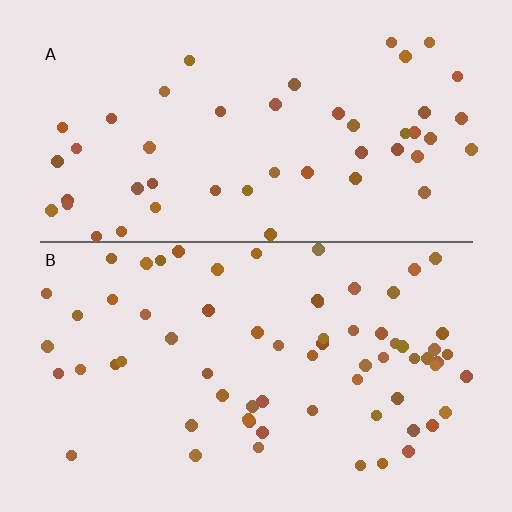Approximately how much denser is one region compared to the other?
Approximately 1.4× — region B over region A.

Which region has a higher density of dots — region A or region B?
B (the bottom).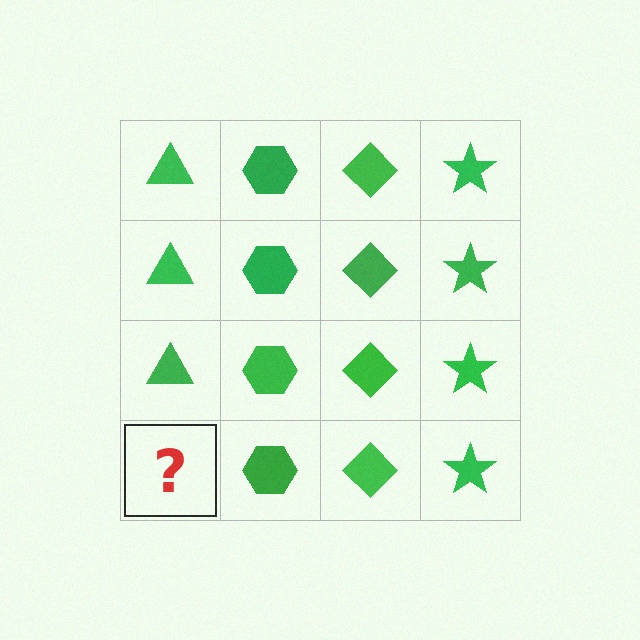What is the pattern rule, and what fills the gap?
The rule is that each column has a consistent shape. The gap should be filled with a green triangle.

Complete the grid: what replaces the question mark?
The question mark should be replaced with a green triangle.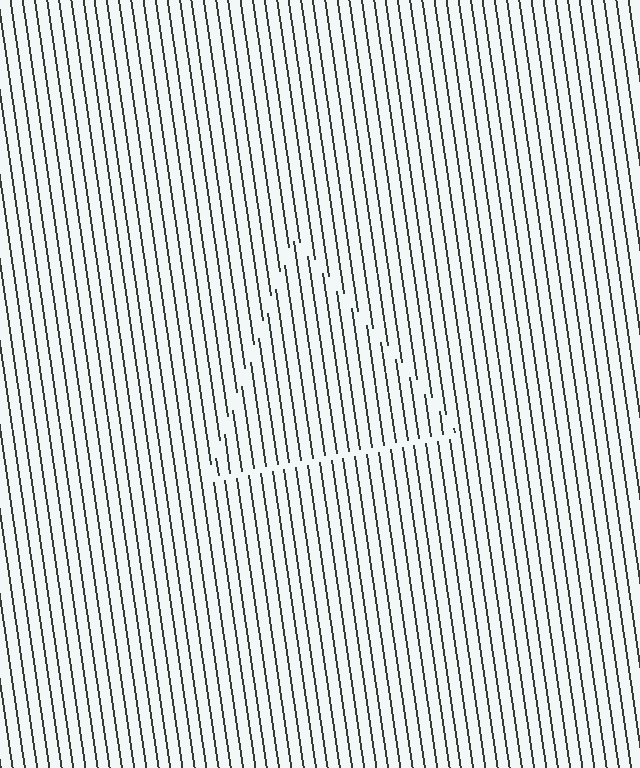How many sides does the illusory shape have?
3 sides — the line-ends trace a triangle.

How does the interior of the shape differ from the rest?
The interior of the shape contains the same grating, shifted by half a period — the contour is defined by the phase discontinuity where line-ends from the inner and outer gratings abut.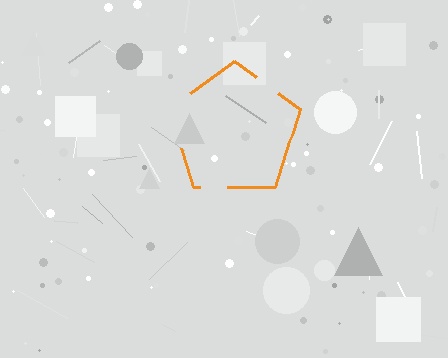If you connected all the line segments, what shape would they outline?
They would outline a pentagon.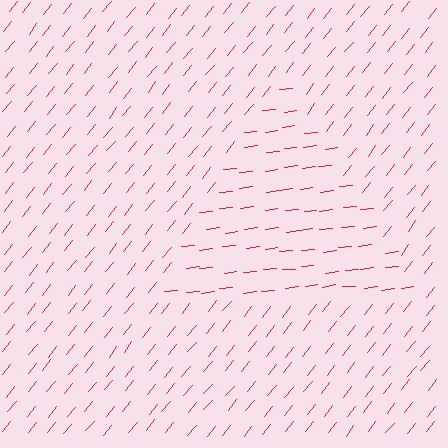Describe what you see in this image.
The image is filled with small red line segments. A triangle region in the image has lines oriented differently from the surrounding lines, creating a visible texture boundary.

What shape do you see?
I see a triangle.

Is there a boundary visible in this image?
Yes, there is a texture boundary formed by a change in line orientation.